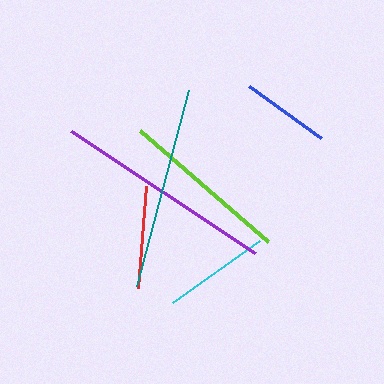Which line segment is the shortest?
The blue line is the shortest at approximately 89 pixels.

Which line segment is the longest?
The purple line is the longest at approximately 221 pixels.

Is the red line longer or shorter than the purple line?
The purple line is longer than the red line.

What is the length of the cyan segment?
The cyan segment is approximately 106 pixels long.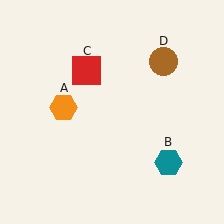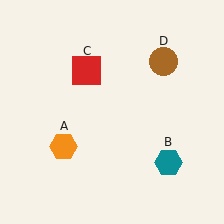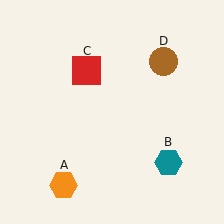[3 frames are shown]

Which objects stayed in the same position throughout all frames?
Teal hexagon (object B) and red square (object C) and brown circle (object D) remained stationary.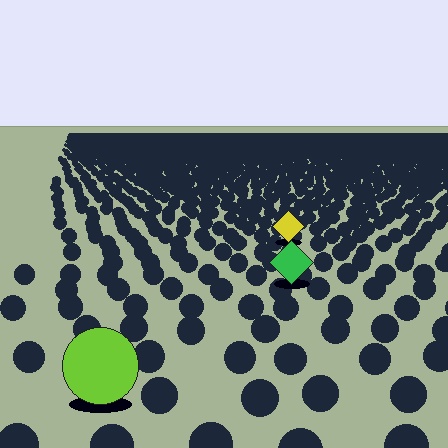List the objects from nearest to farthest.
From nearest to farthest: the lime circle, the green diamond, the yellow diamond.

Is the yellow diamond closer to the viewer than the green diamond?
No. The green diamond is closer — you can tell from the texture gradient: the ground texture is coarser near it.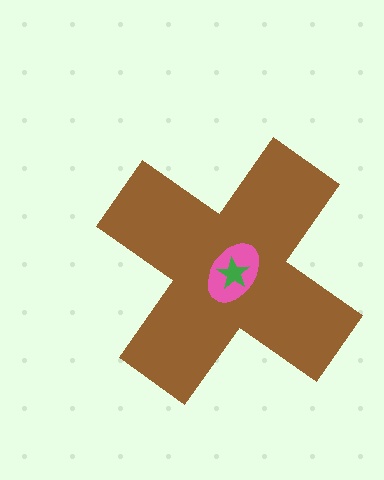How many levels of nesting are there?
3.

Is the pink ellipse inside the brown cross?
Yes.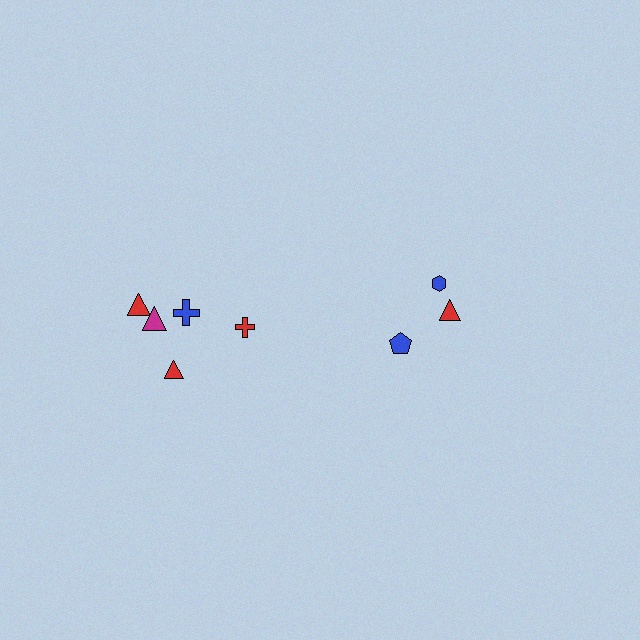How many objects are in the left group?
There are 5 objects.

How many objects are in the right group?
There are 3 objects.